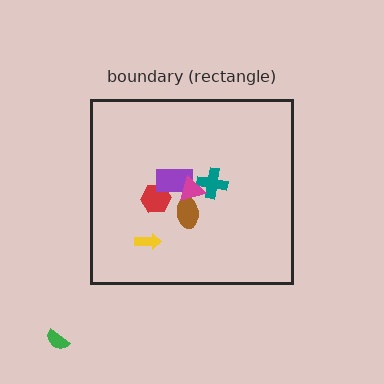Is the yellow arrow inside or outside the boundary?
Inside.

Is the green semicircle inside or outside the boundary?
Outside.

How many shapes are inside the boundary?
6 inside, 1 outside.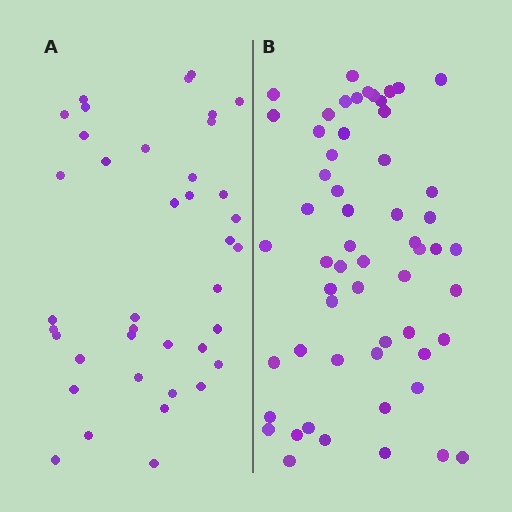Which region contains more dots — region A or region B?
Region B (the right region) has more dots.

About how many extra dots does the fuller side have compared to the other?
Region B has approximately 20 more dots than region A.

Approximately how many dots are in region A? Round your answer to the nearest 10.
About 40 dots. (The exact count is 39, which rounds to 40.)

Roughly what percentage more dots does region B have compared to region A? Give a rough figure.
About 45% more.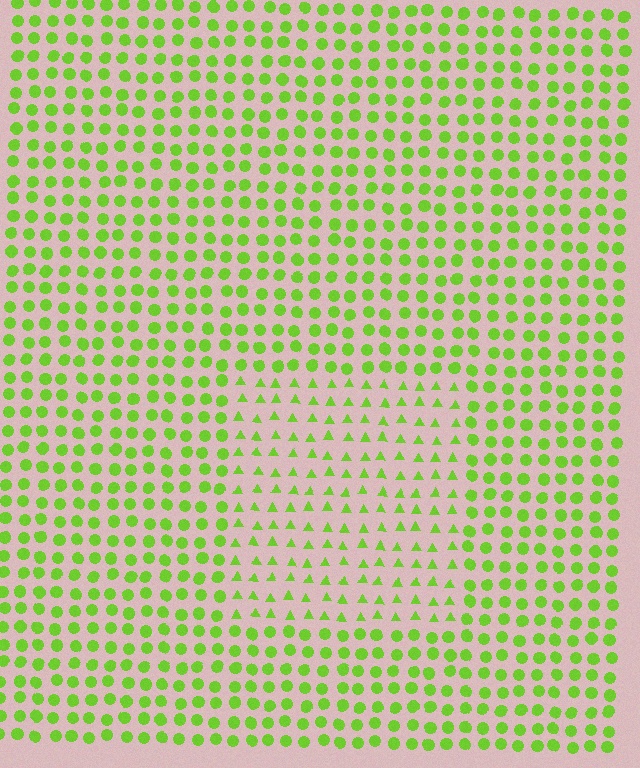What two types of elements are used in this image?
The image uses triangles inside the rectangle region and circles outside it.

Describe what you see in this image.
The image is filled with small lime elements arranged in a uniform grid. A rectangle-shaped region contains triangles, while the surrounding area contains circles. The boundary is defined purely by the change in element shape.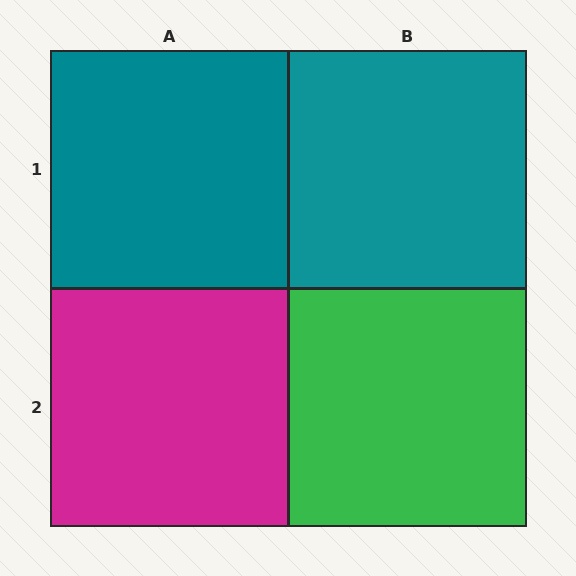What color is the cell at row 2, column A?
Magenta.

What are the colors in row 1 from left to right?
Teal, teal.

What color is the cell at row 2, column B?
Green.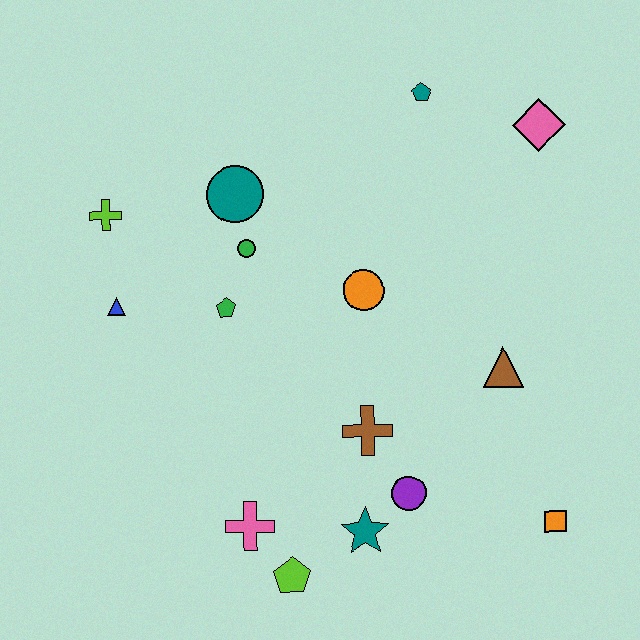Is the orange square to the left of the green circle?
No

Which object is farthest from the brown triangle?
The lime cross is farthest from the brown triangle.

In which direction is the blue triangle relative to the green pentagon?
The blue triangle is to the left of the green pentagon.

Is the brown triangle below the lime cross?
Yes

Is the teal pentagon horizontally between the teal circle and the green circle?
No